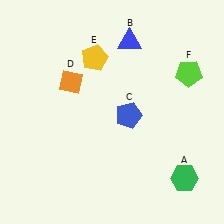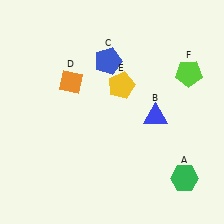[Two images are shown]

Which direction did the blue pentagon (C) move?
The blue pentagon (C) moved up.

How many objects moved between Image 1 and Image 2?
3 objects moved between the two images.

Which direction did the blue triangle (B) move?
The blue triangle (B) moved down.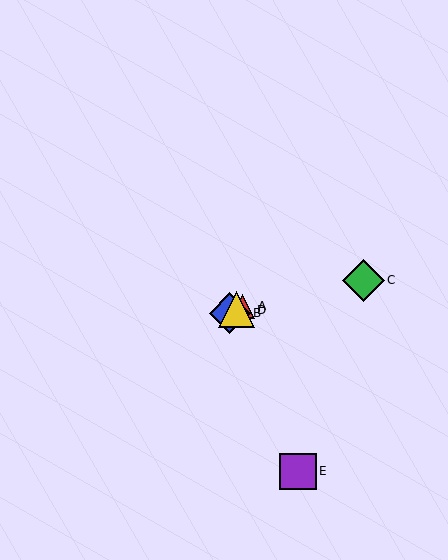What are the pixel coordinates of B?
Object B is at (230, 313).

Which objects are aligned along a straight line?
Objects A, B, D are aligned along a straight line.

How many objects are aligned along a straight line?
3 objects (A, B, D) are aligned along a straight line.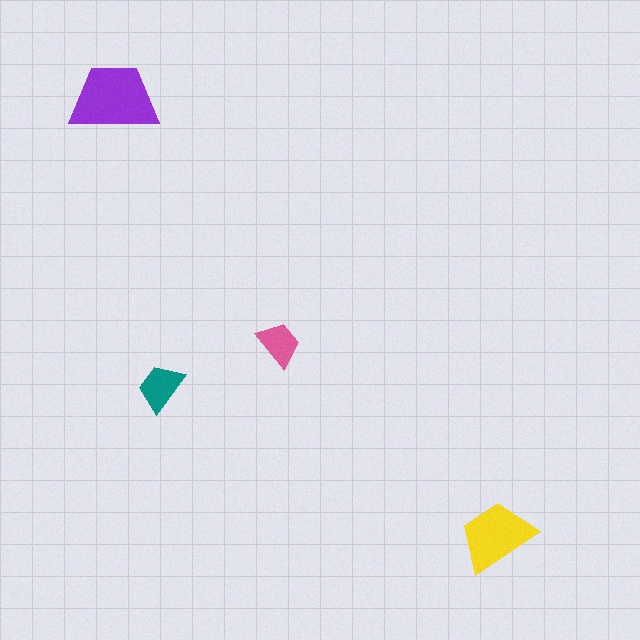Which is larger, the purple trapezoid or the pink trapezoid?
The purple one.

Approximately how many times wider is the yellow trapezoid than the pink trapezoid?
About 1.5 times wider.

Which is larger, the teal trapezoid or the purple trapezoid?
The purple one.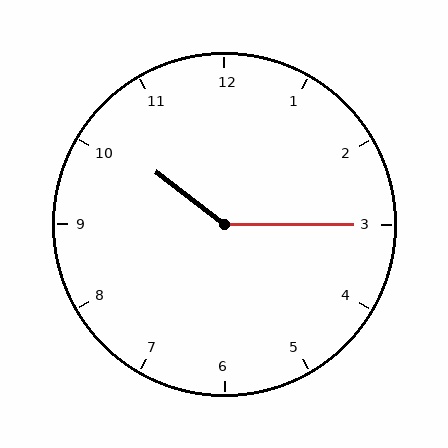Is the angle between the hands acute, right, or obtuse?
It is obtuse.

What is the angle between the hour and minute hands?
Approximately 142 degrees.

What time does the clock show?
10:15.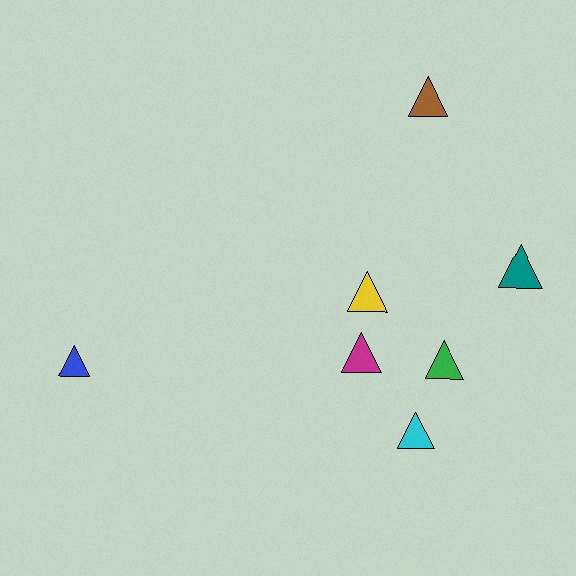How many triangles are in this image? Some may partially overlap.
There are 7 triangles.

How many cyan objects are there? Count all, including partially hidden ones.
There is 1 cyan object.